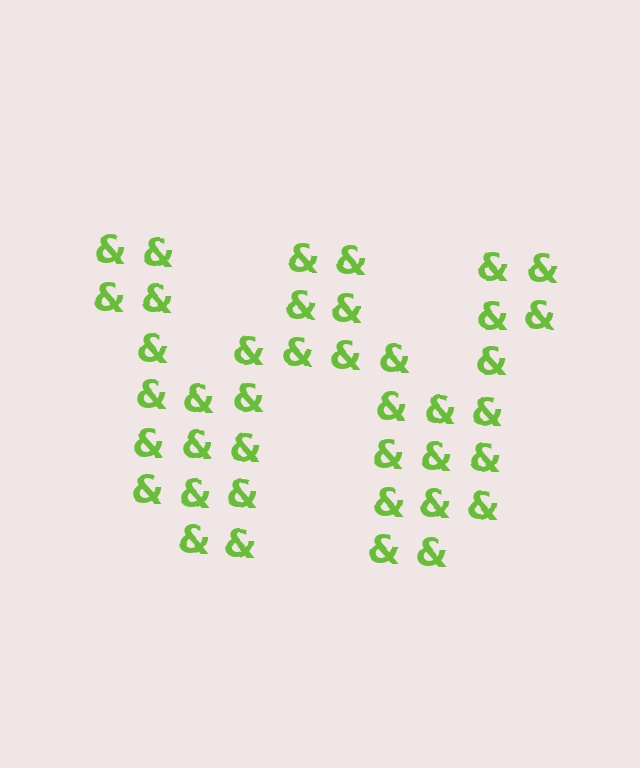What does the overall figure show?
The overall figure shows the letter W.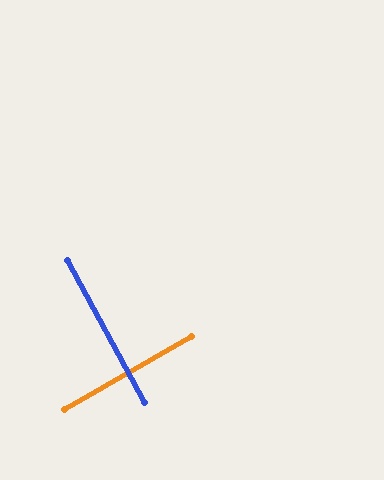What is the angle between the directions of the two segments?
Approximately 89 degrees.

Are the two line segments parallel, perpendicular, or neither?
Perpendicular — they meet at approximately 89°.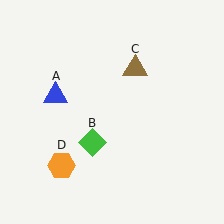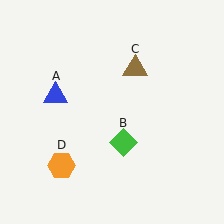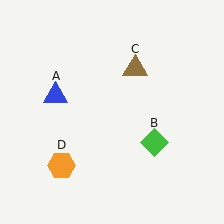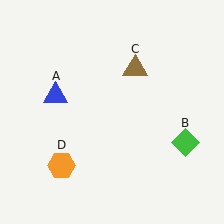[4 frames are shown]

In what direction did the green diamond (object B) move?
The green diamond (object B) moved right.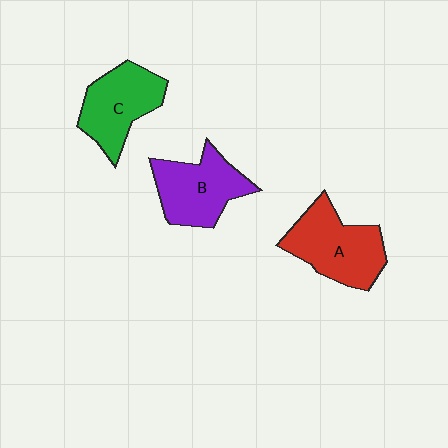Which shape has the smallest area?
Shape C (green).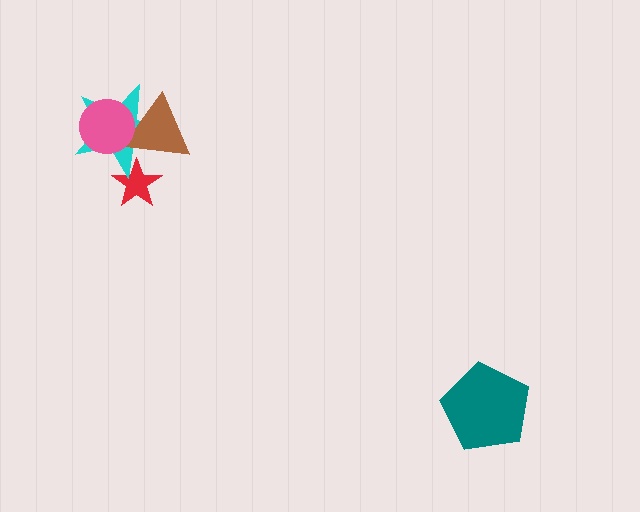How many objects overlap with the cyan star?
3 objects overlap with the cyan star.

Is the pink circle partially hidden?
No, no other shape covers it.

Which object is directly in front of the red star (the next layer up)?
The cyan star is directly in front of the red star.